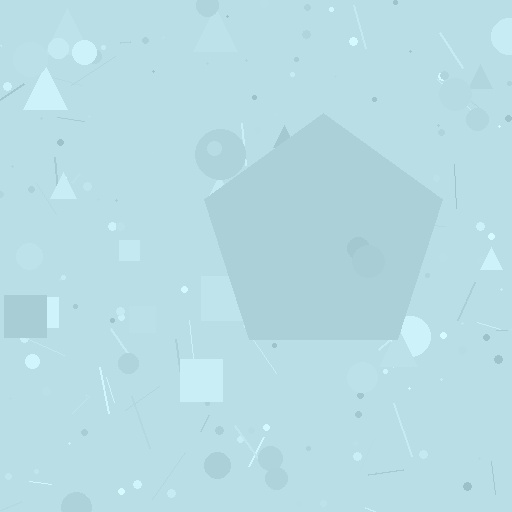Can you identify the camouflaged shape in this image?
The camouflaged shape is a pentagon.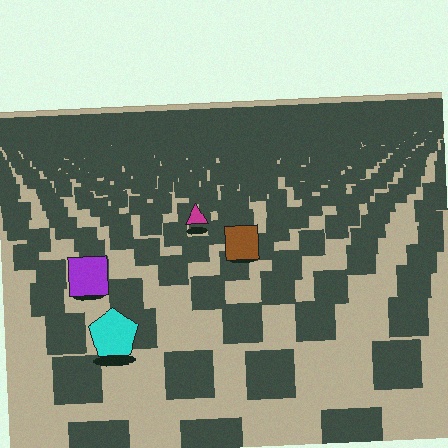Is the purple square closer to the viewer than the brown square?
Yes. The purple square is closer — you can tell from the texture gradient: the ground texture is coarser near it.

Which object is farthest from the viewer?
The magenta triangle is farthest from the viewer. It appears smaller and the ground texture around it is denser.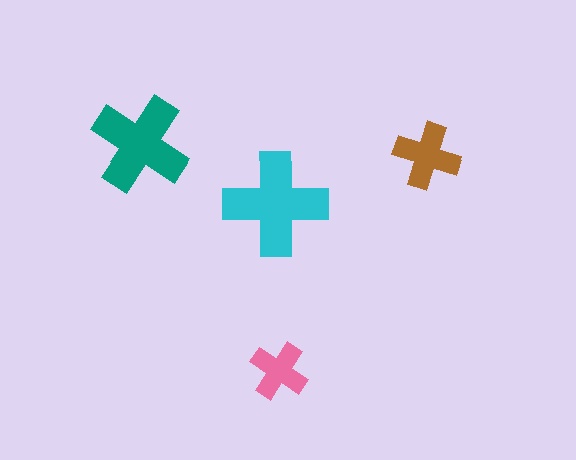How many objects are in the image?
There are 4 objects in the image.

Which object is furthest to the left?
The teal cross is leftmost.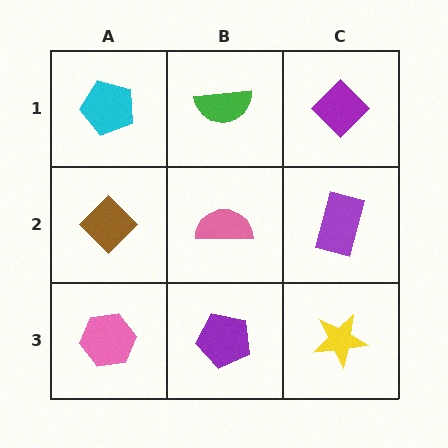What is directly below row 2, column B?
A purple pentagon.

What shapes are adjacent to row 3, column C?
A purple rectangle (row 2, column C), a purple pentagon (row 3, column B).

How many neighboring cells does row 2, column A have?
3.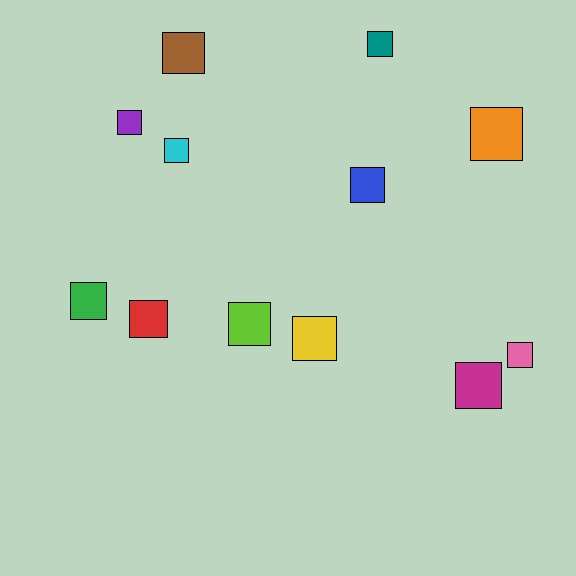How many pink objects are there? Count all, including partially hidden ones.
There is 1 pink object.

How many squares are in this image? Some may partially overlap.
There are 12 squares.